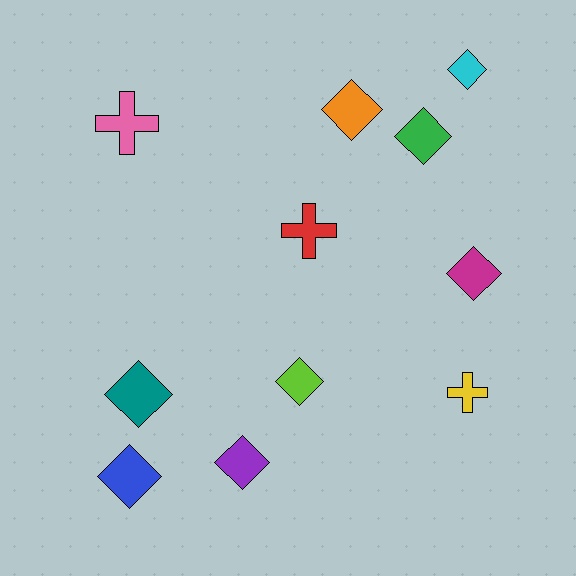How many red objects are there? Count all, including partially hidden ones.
There is 1 red object.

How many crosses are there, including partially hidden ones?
There are 3 crosses.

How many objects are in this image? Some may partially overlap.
There are 11 objects.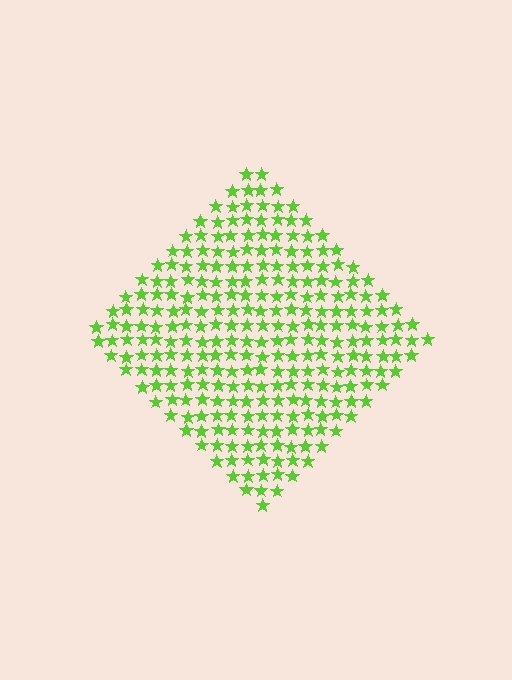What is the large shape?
The large shape is a diamond.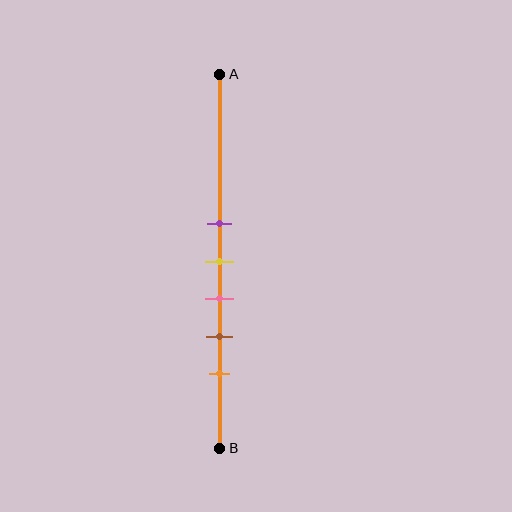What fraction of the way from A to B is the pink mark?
The pink mark is approximately 60% (0.6) of the way from A to B.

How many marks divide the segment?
There are 5 marks dividing the segment.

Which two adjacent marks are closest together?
The purple and yellow marks are the closest adjacent pair.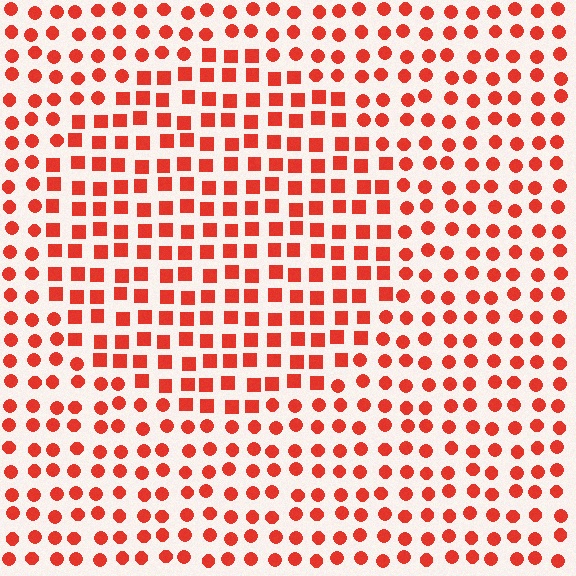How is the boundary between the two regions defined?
The boundary is defined by a change in element shape: squares inside vs. circles outside. All elements share the same color and spacing.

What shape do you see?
I see a circle.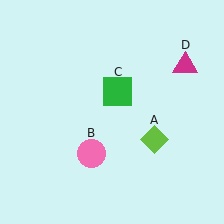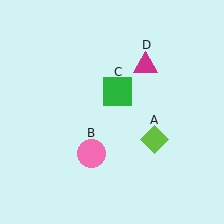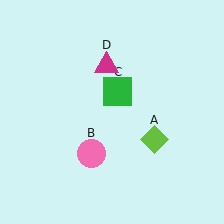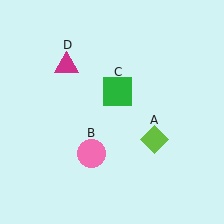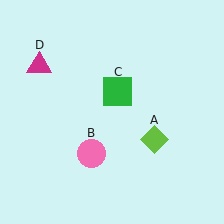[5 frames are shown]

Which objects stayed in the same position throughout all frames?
Lime diamond (object A) and pink circle (object B) and green square (object C) remained stationary.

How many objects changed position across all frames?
1 object changed position: magenta triangle (object D).